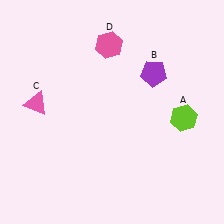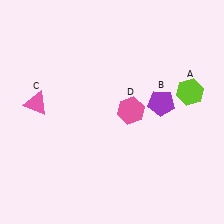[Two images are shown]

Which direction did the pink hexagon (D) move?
The pink hexagon (D) moved down.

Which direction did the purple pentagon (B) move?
The purple pentagon (B) moved down.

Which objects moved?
The objects that moved are: the lime hexagon (A), the purple pentagon (B), the pink hexagon (D).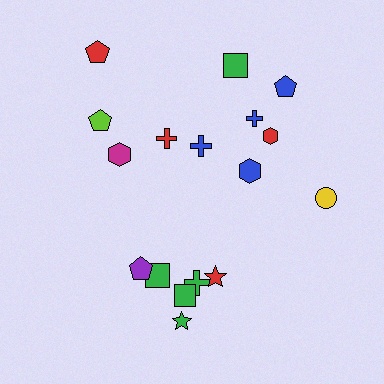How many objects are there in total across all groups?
There are 18 objects.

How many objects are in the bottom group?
There are 6 objects.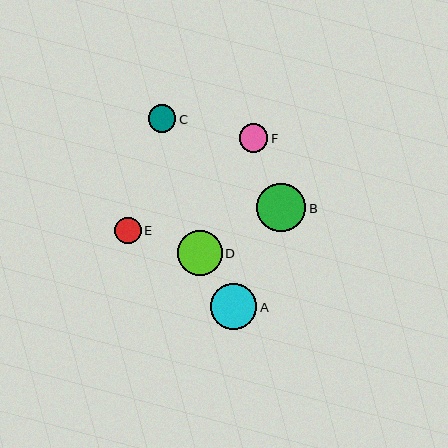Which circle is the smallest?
Circle E is the smallest with a size of approximately 27 pixels.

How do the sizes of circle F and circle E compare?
Circle F and circle E are approximately the same size.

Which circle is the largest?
Circle B is the largest with a size of approximately 49 pixels.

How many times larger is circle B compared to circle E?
Circle B is approximately 1.8 times the size of circle E.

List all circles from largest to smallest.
From largest to smallest: B, A, D, F, C, E.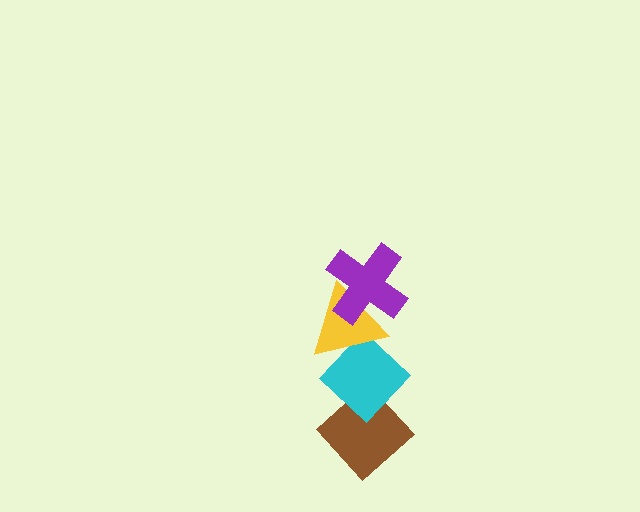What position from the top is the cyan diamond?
The cyan diamond is 3rd from the top.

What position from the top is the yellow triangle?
The yellow triangle is 2nd from the top.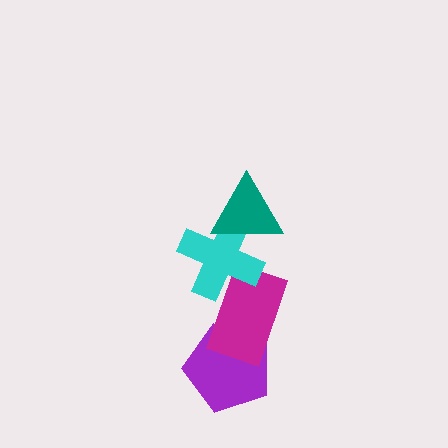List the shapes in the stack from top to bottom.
From top to bottom: the teal triangle, the cyan cross, the magenta rectangle, the purple pentagon.